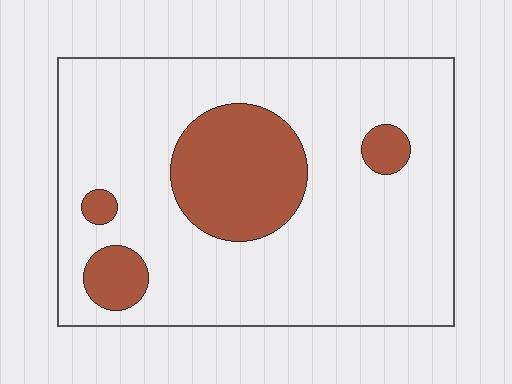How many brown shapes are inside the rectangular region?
4.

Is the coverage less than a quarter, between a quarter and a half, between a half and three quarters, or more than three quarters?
Less than a quarter.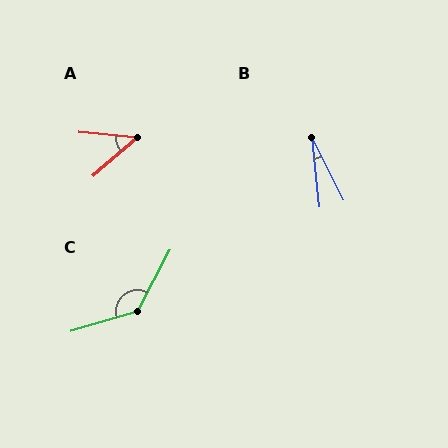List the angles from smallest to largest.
B (20°), A (46°), C (134°).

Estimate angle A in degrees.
Approximately 46 degrees.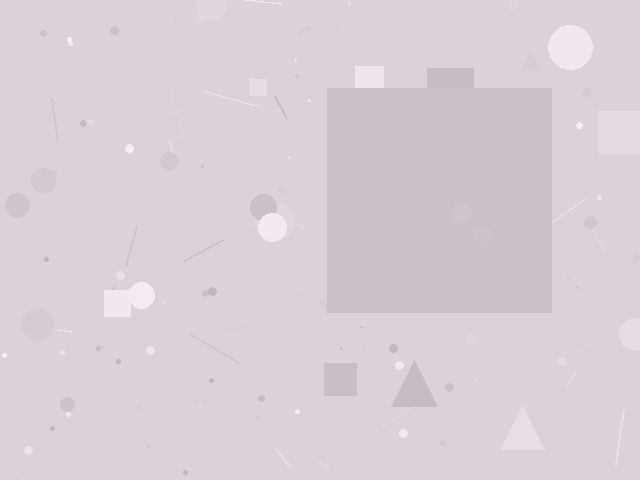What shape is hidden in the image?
A square is hidden in the image.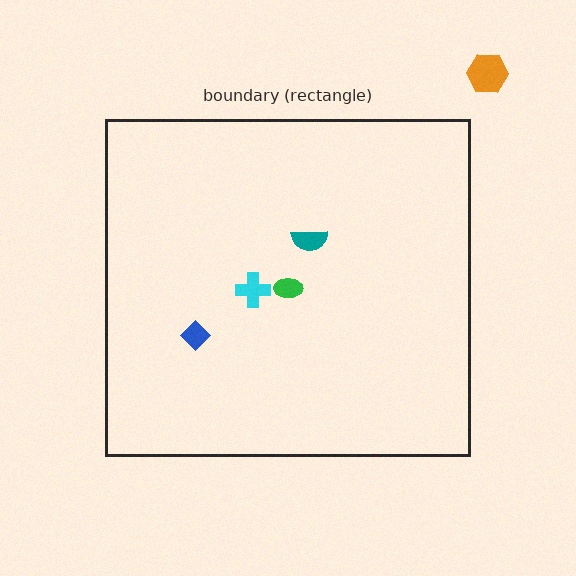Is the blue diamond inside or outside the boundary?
Inside.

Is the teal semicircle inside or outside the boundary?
Inside.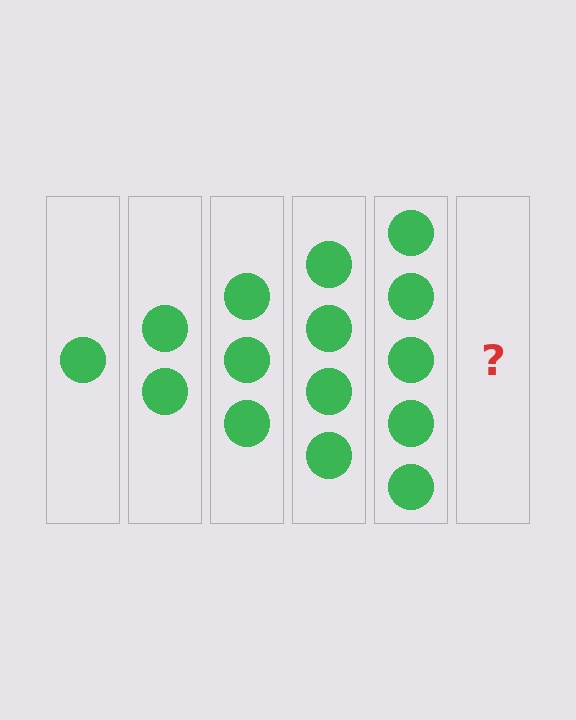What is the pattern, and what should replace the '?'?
The pattern is that each step adds one more circle. The '?' should be 6 circles.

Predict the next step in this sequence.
The next step is 6 circles.